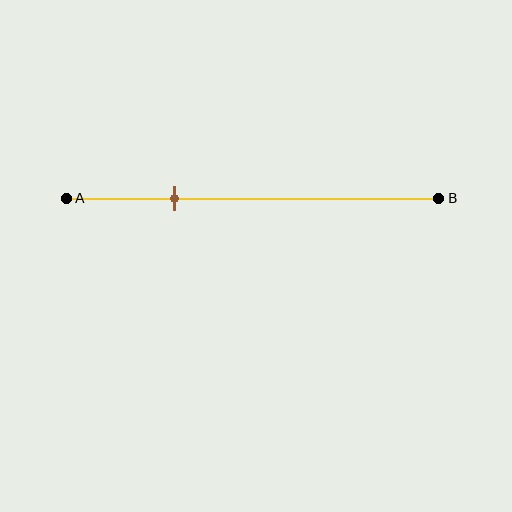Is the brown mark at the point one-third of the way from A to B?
No, the mark is at about 30% from A, not at the 33% one-third point.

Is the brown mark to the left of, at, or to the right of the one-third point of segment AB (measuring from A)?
The brown mark is to the left of the one-third point of segment AB.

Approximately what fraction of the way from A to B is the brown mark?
The brown mark is approximately 30% of the way from A to B.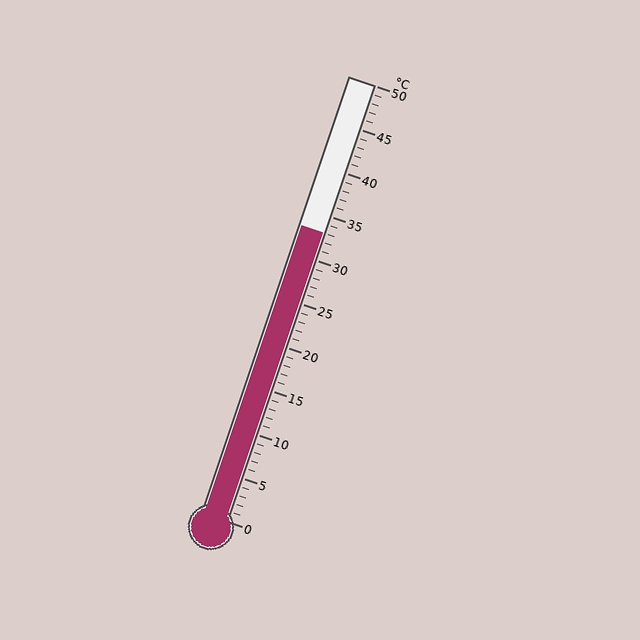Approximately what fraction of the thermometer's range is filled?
The thermometer is filled to approximately 65% of its range.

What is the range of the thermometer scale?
The thermometer scale ranges from 0°C to 50°C.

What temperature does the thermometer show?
The thermometer shows approximately 33°C.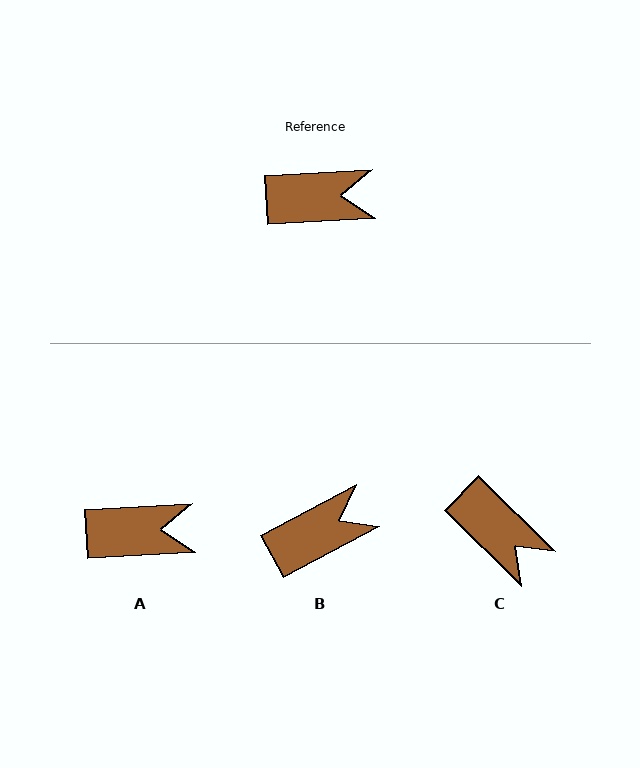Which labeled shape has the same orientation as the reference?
A.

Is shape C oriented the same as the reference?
No, it is off by about 48 degrees.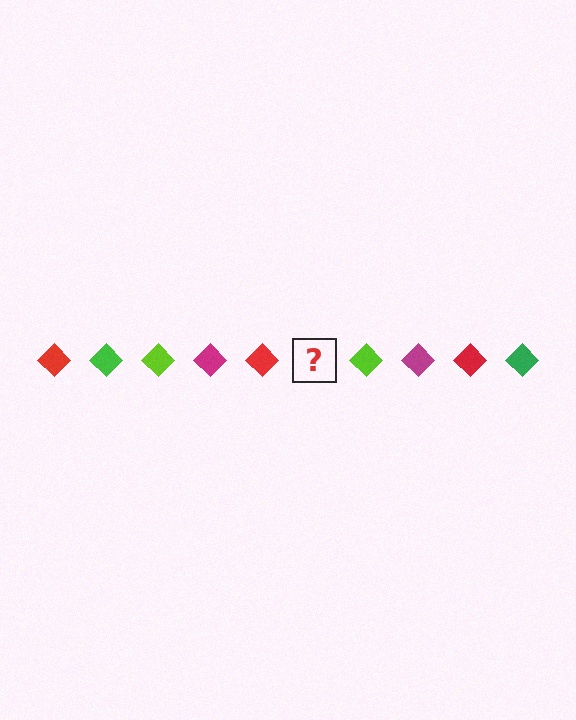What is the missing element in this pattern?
The missing element is a green diamond.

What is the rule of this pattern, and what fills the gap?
The rule is that the pattern cycles through red, green, lime, magenta diamonds. The gap should be filled with a green diamond.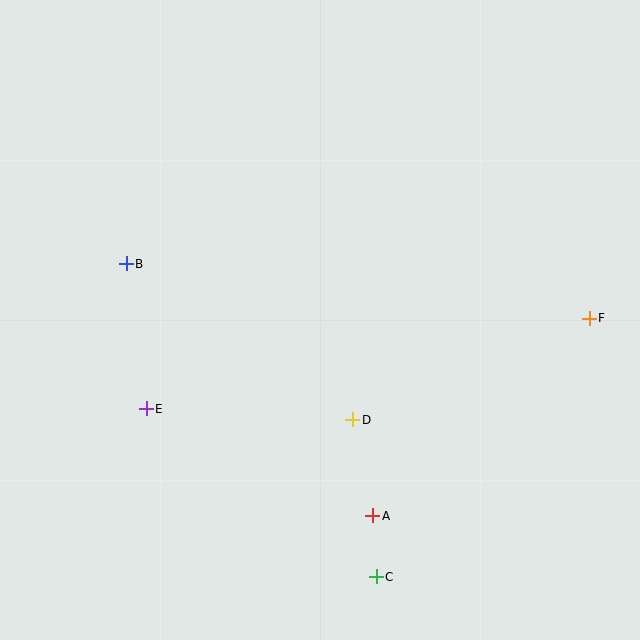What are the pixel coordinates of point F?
Point F is at (589, 318).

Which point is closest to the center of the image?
Point D at (353, 420) is closest to the center.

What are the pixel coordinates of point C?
Point C is at (376, 577).